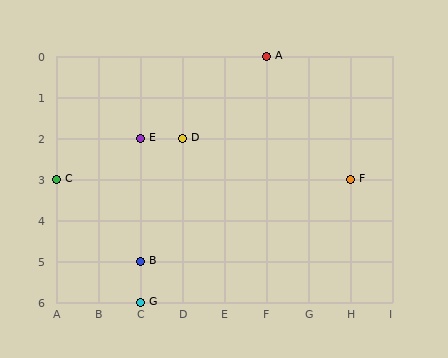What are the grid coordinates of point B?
Point B is at grid coordinates (C, 5).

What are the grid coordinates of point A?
Point A is at grid coordinates (F, 0).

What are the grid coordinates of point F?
Point F is at grid coordinates (H, 3).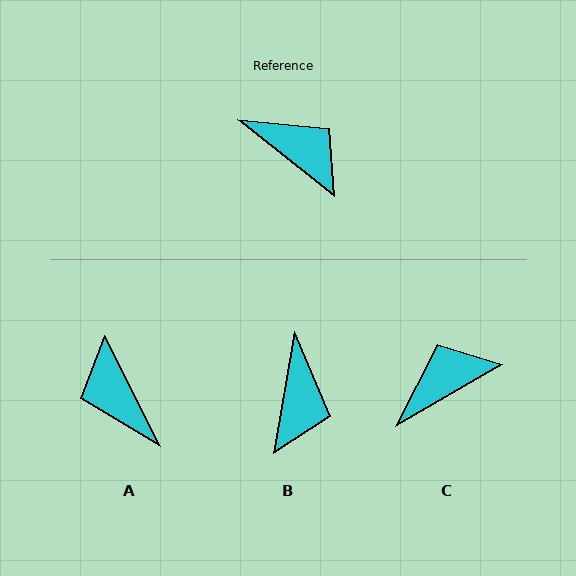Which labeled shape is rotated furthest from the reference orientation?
A, about 155 degrees away.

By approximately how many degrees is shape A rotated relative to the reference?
Approximately 155 degrees counter-clockwise.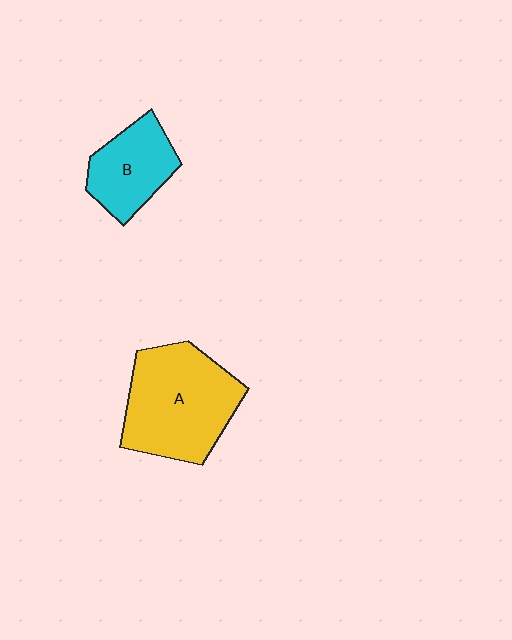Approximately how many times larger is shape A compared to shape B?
Approximately 1.7 times.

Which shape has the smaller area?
Shape B (cyan).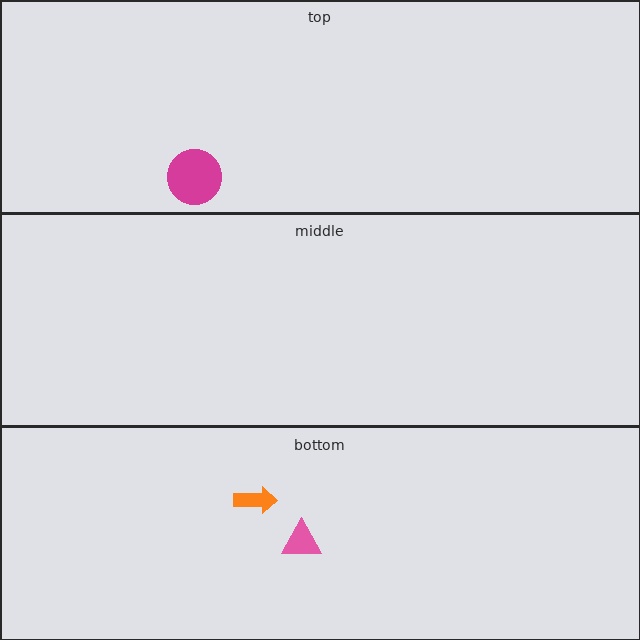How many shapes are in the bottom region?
2.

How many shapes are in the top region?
1.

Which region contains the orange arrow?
The bottom region.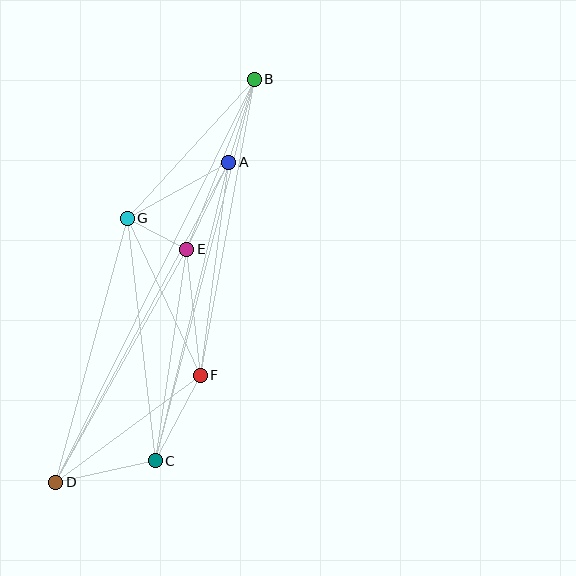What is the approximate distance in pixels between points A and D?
The distance between A and D is approximately 364 pixels.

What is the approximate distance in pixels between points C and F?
The distance between C and F is approximately 96 pixels.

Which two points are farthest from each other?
Points B and D are farthest from each other.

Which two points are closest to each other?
Points E and G are closest to each other.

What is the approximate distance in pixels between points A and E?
The distance between A and E is approximately 96 pixels.